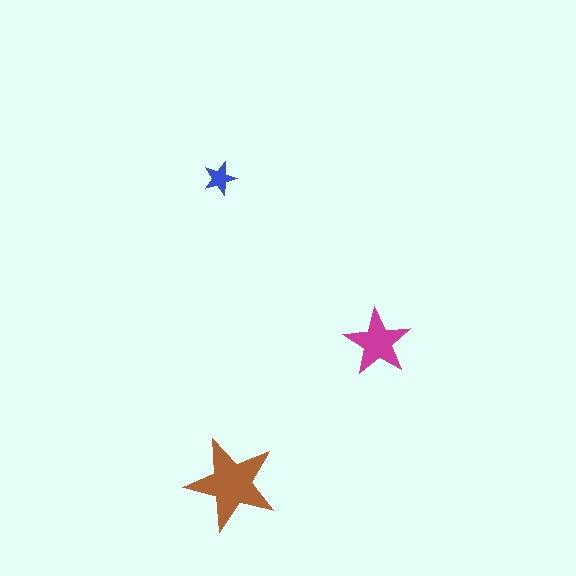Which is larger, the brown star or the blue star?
The brown one.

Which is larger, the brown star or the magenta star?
The brown one.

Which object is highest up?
The blue star is topmost.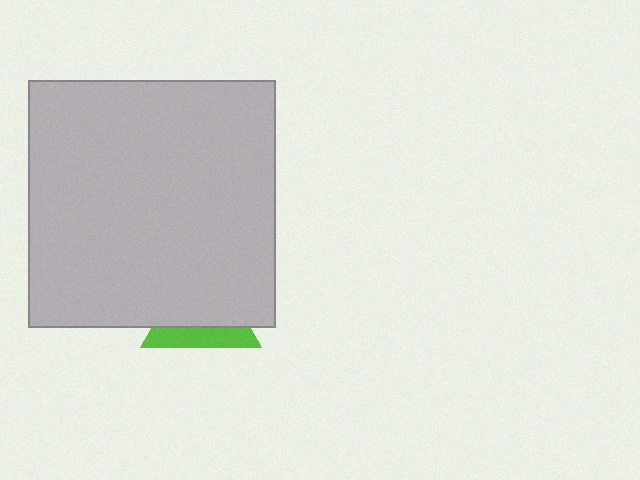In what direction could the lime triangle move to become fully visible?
The lime triangle could move down. That would shift it out from behind the light gray square entirely.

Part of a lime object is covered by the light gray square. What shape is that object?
It is a triangle.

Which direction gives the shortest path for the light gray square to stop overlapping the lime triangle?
Moving up gives the shortest separation.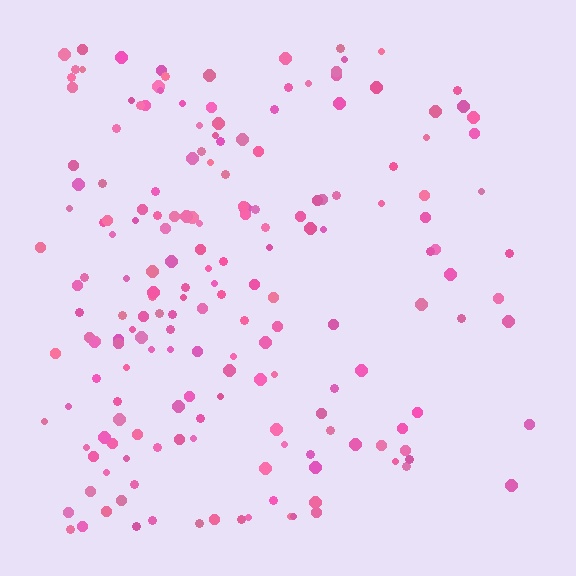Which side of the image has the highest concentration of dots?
The left.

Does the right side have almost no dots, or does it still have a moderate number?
Still a moderate number, just noticeably fewer than the left.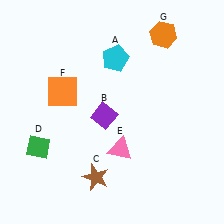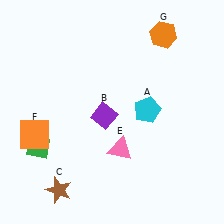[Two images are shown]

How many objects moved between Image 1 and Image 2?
3 objects moved between the two images.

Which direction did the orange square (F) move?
The orange square (F) moved down.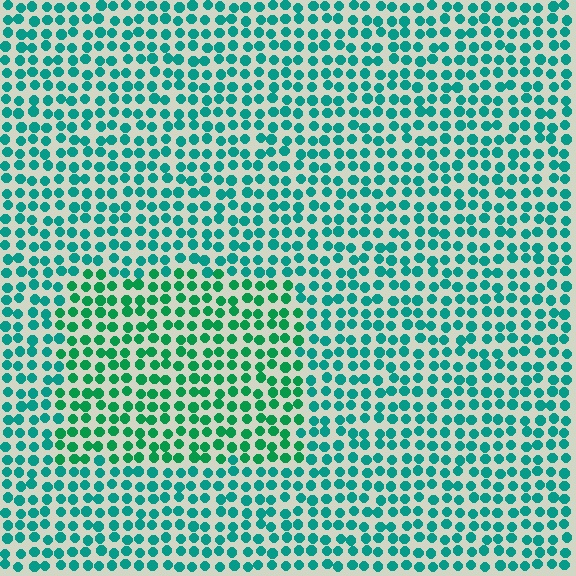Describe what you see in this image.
The image is filled with small teal elements in a uniform arrangement. A rectangle-shaped region is visible where the elements are tinted to a slightly different hue, forming a subtle color boundary.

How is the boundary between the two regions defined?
The boundary is defined purely by a slight shift in hue (about 26 degrees). Spacing, size, and orientation are identical on both sides.